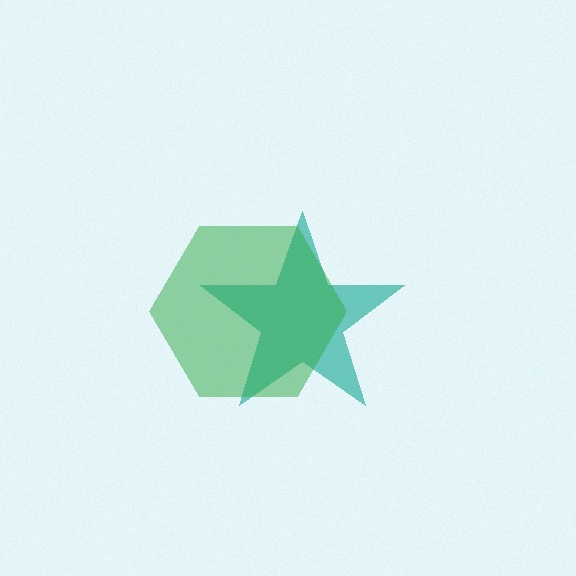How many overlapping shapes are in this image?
There are 2 overlapping shapes in the image.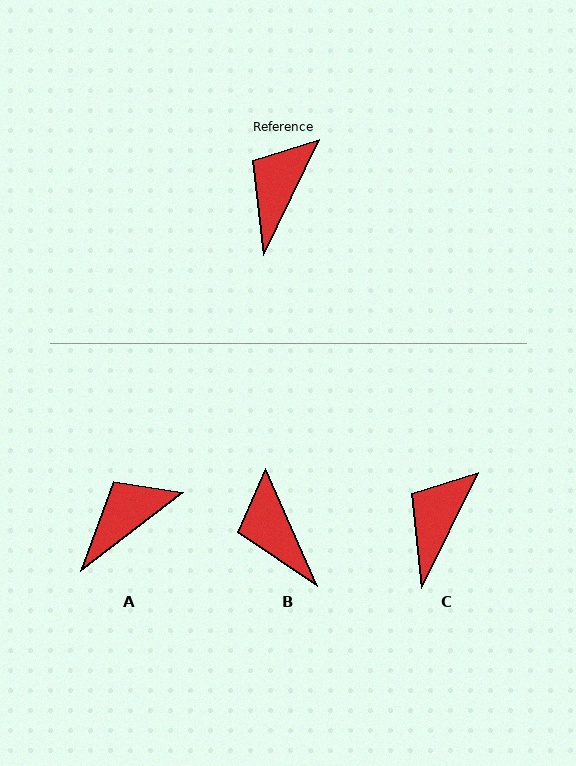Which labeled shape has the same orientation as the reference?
C.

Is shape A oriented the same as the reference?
No, it is off by about 26 degrees.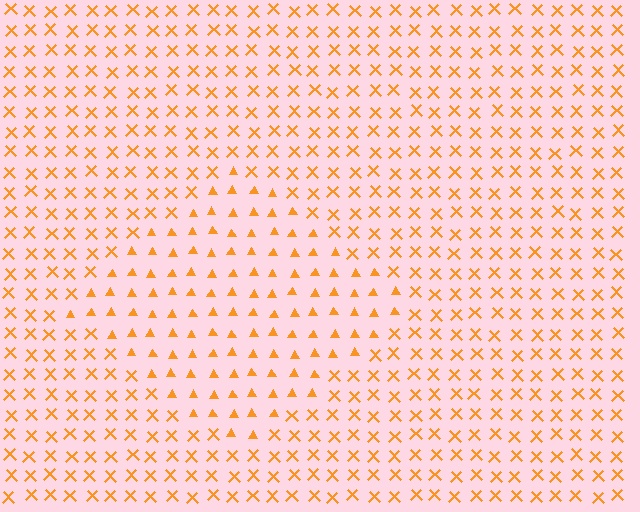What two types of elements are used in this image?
The image uses triangles inside the diamond region and X marks outside it.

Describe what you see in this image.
The image is filled with small orange elements arranged in a uniform grid. A diamond-shaped region contains triangles, while the surrounding area contains X marks. The boundary is defined purely by the change in element shape.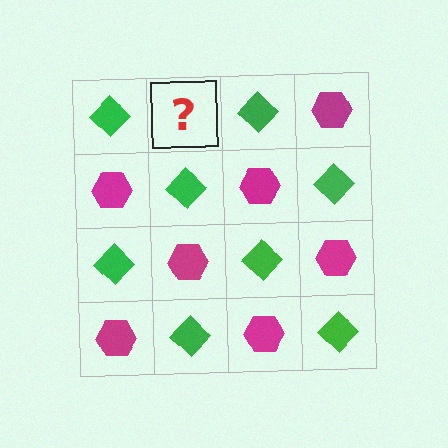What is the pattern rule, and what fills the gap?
The rule is that it alternates green diamond and magenta hexagon in a checkerboard pattern. The gap should be filled with a magenta hexagon.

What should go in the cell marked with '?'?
The missing cell should contain a magenta hexagon.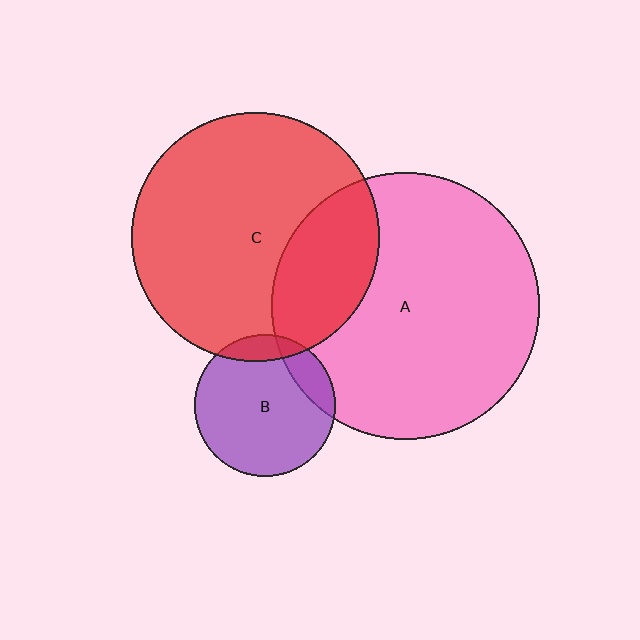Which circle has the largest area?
Circle A (pink).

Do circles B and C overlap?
Yes.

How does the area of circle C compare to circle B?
Approximately 3.1 times.